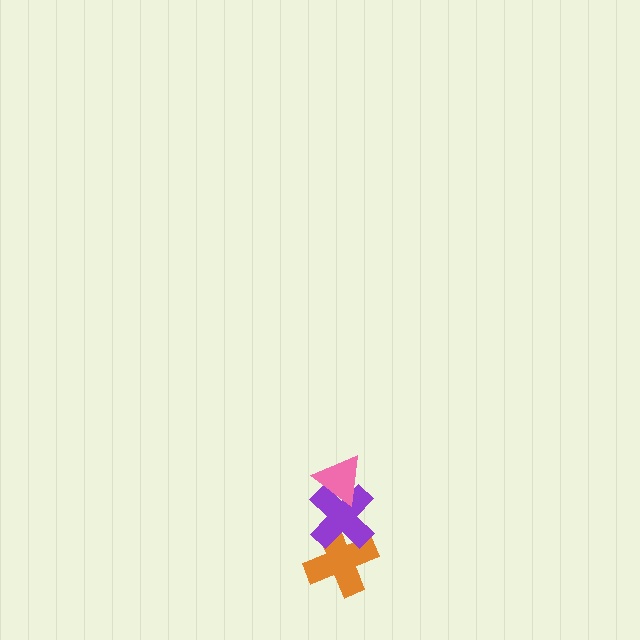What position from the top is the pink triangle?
The pink triangle is 1st from the top.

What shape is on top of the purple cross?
The pink triangle is on top of the purple cross.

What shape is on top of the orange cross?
The purple cross is on top of the orange cross.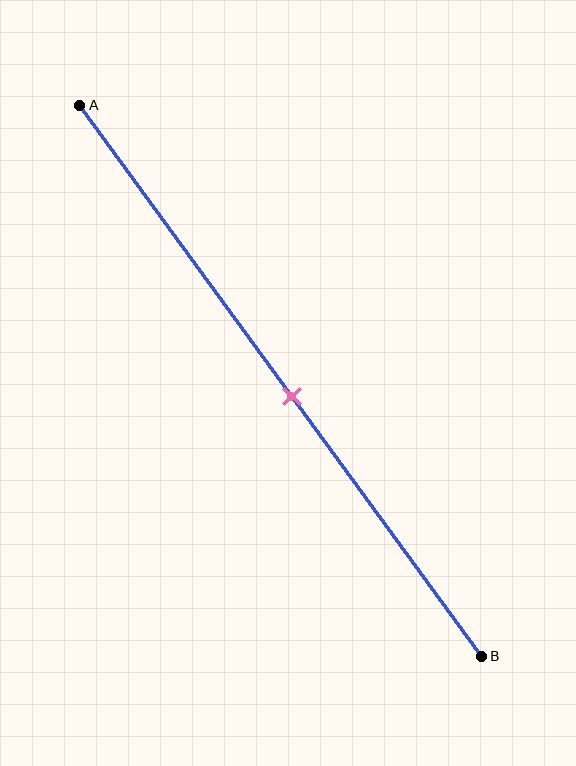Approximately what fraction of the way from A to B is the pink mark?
The pink mark is approximately 55% of the way from A to B.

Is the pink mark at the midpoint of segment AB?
Yes, the mark is approximately at the midpoint.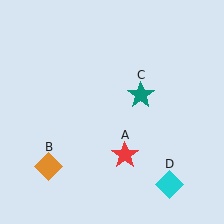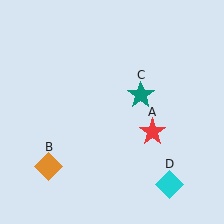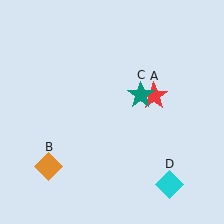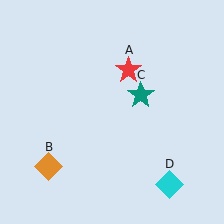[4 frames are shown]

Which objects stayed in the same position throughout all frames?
Orange diamond (object B) and teal star (object C) and cyan diamond (object D) remained stationary.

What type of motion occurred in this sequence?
The red star (object A) rotated counterclockwise around the center of the scene.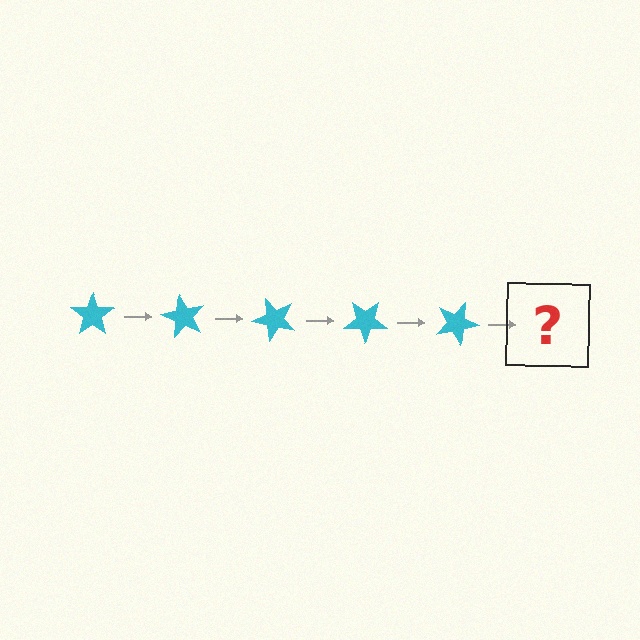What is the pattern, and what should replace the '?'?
The pattern is that the star rotates 60 degrees each step. The '?' should be a cyan star rotated 300 degrees.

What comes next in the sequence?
The next element should be a cyan star rotated 300 degrees.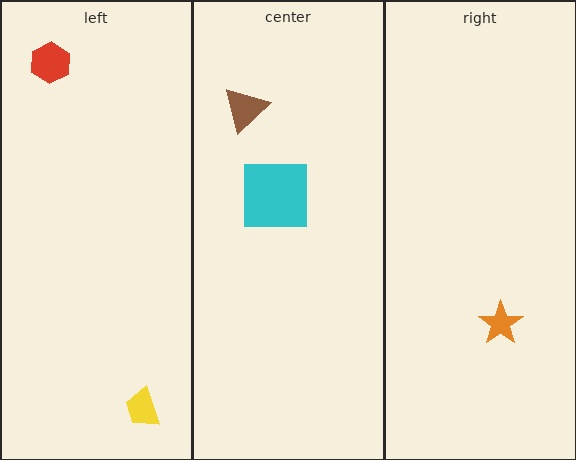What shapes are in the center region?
The brown triangle, the cyan square.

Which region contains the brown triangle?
The center region.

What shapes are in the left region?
The red hexagon, the yellow trapezoid.